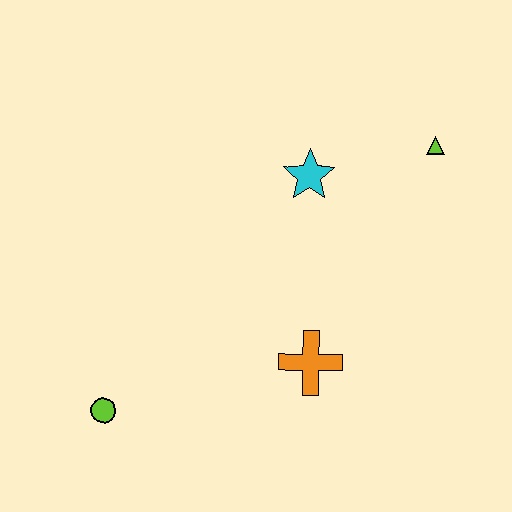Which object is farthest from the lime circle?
The lime triangle is farthest from the lime circle.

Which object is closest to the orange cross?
The cyan star is closest to the orange cross.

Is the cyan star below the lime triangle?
Yes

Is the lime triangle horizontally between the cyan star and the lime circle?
No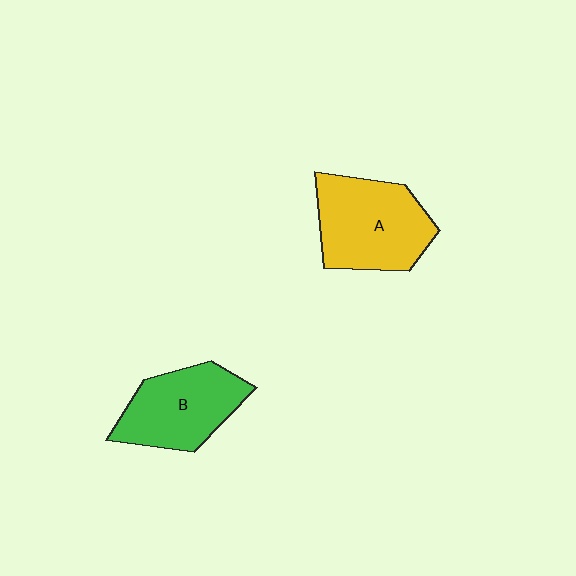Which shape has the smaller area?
Shape B (green).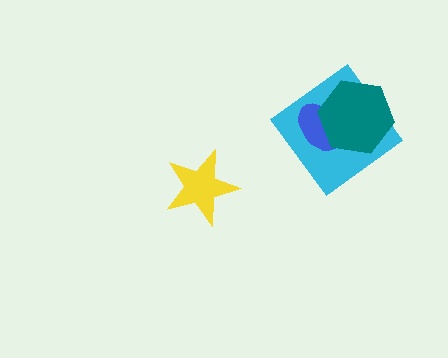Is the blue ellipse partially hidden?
Yes, it is partially covered by another shape.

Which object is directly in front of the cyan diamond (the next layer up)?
The blue ellipse is directly in front of the cyan diamond.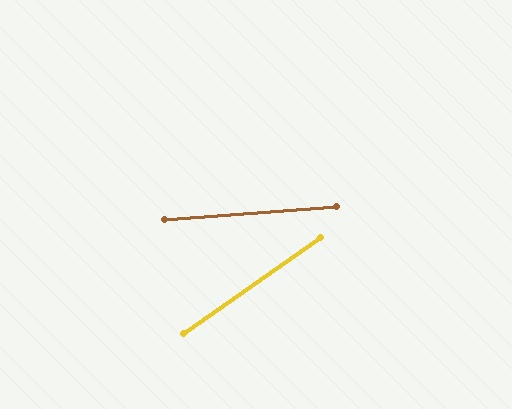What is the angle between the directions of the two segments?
Approximately 30 degrees.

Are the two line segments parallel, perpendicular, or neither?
Neither parallel nor perpendicular — they differ by about 30°.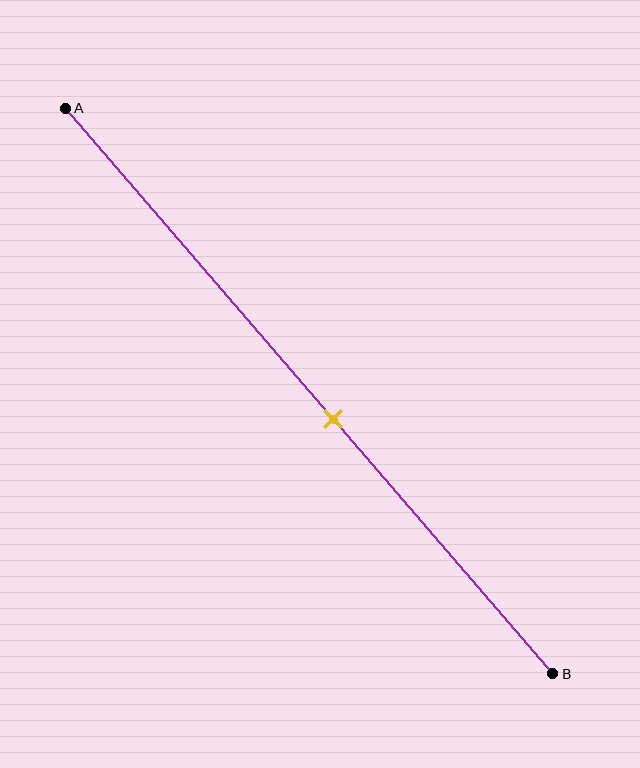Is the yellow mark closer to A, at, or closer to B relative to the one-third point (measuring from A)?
The yellow mark is closer to point B than the one-third point of segment AB.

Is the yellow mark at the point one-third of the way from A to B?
No, the mark is at about 55% from A, not at the 33% one-third point.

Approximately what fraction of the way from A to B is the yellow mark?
The yellow mark is approximately 55% of the way from A to B.